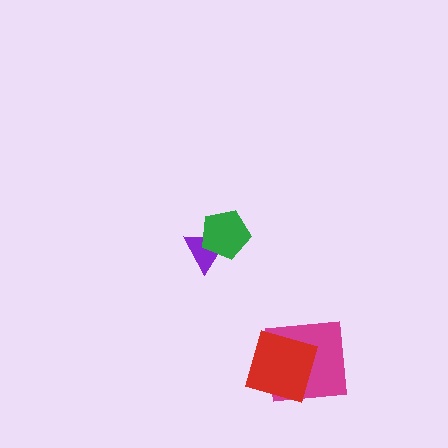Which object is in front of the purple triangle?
The green pentagon is in front of the purple triangle.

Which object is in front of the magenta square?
The red diamond is in front of the magenta square.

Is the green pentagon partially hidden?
No, no other shape covers it.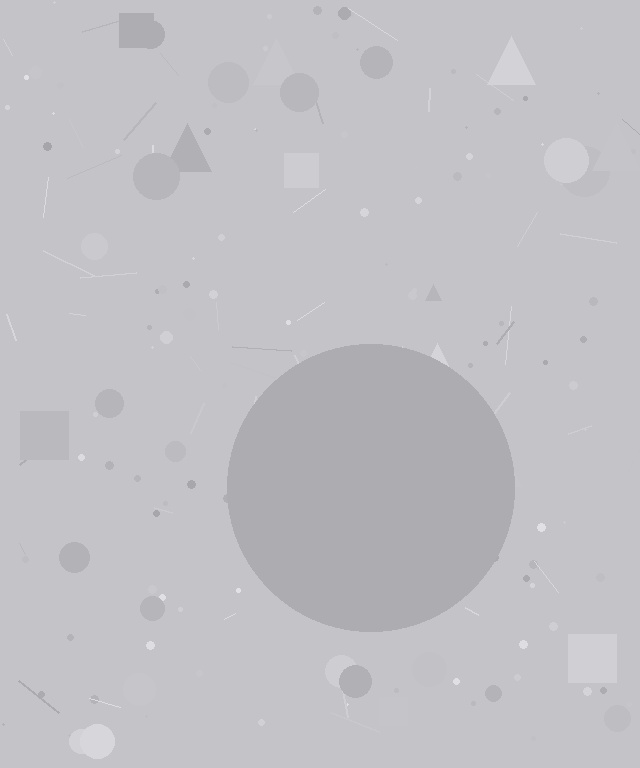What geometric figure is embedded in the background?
A circle is embedded in the background.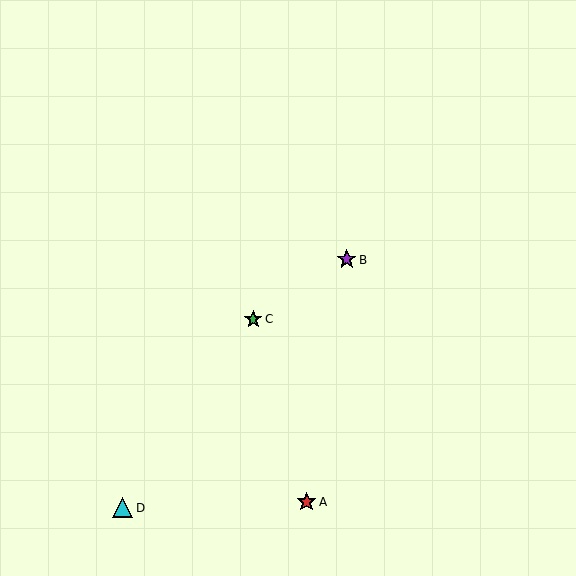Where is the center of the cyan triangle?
The center of the cyan triangle is at (122, 508).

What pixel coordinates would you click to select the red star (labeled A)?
Click at (307, 502) to select the red star A.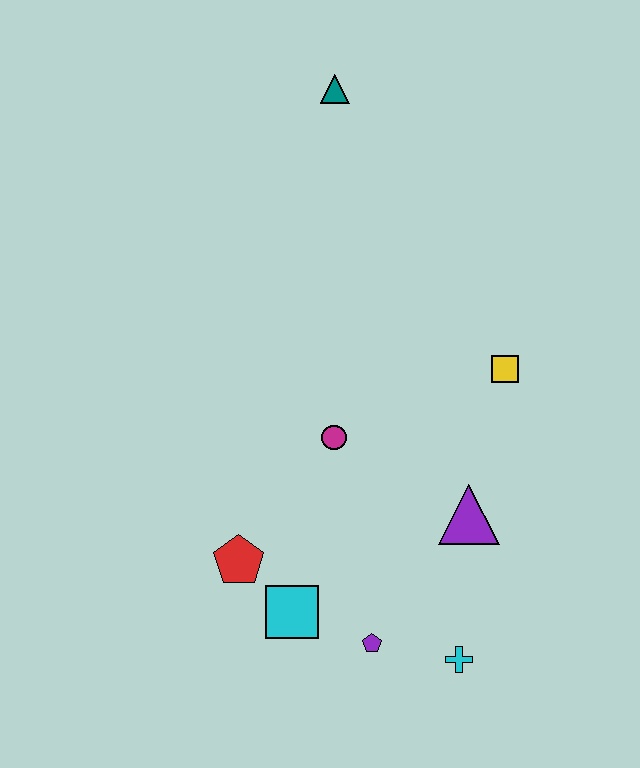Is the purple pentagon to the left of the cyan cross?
Yes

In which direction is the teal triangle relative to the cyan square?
The teal triangle is above the cyan square.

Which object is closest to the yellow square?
The purple triangle is closest to the yellow square.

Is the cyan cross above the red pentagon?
No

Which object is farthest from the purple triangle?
The teal triangle is farthest from the purple triangle.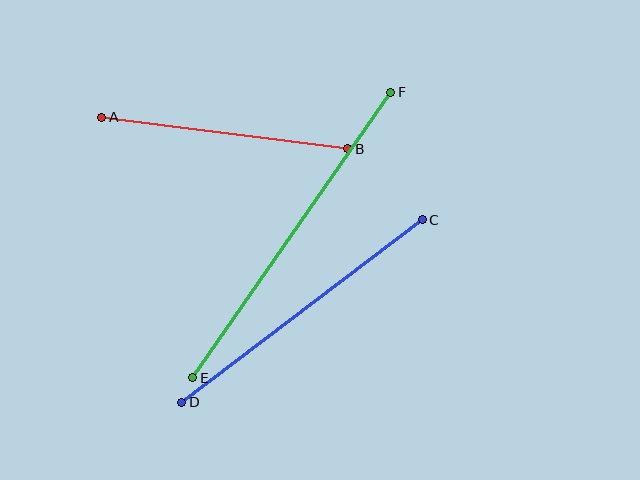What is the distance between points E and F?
The distance is approximately 347 pixels.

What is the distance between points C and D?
The distance is approximately 302 pixels.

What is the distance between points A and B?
The distance is approximately 248 pixels.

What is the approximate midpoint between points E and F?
The midpoint is at approximately (292, 235) pixels.